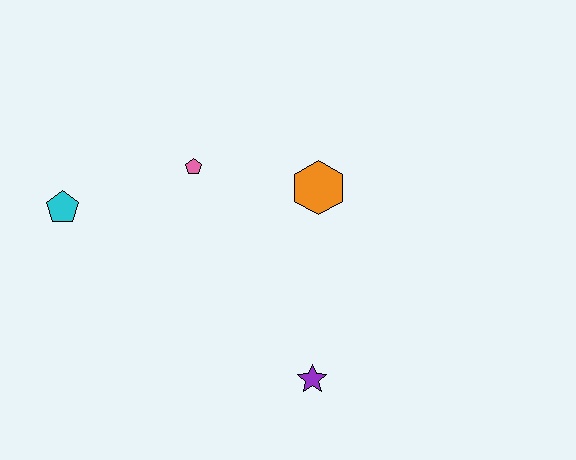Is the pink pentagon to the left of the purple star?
Yes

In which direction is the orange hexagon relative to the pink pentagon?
The orange hexagon is to the right of the pink pentagon.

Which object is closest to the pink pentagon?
The orange hexagon is closest to the pink pentagon.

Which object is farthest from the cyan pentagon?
The purple star is farthest from the cyan pentagon.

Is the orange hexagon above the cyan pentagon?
Yes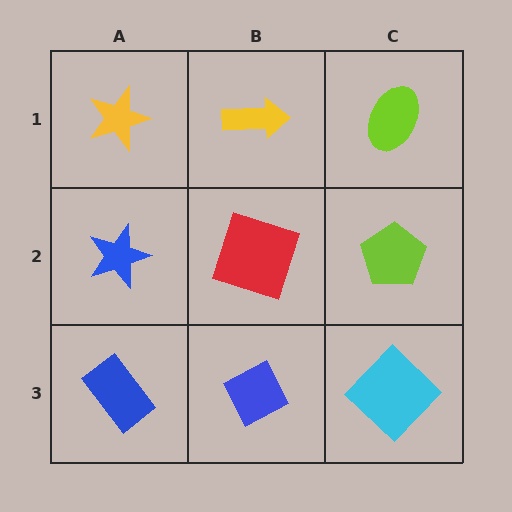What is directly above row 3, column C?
A lime pentagon.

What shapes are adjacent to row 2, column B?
A yellow arrow (row 1, column B), a blue diamond (row 3, column B), a blue star (row 2, column A), a lime pentagon (row 2, column C).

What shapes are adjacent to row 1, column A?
A blue star (row 2, column A), a yellow arrow (row 1, column B).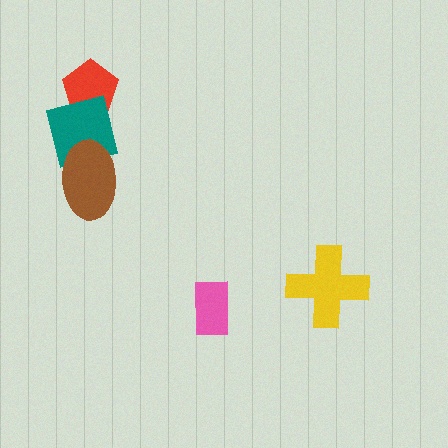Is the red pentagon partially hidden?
Yes, it is partially covered by another shape.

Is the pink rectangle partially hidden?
No, no other shape covers it.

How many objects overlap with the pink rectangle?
0 objects overlap with the pink rectangle.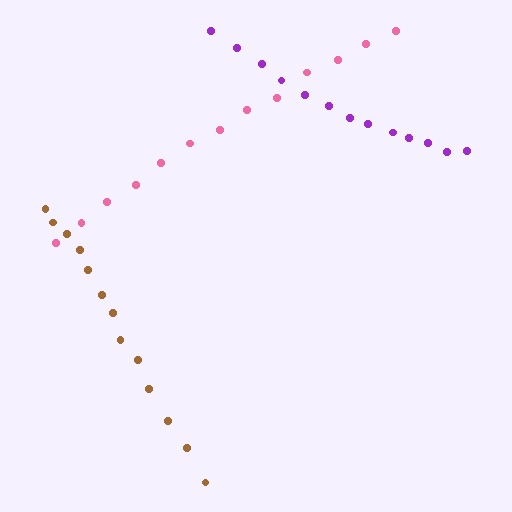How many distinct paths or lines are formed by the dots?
There are 3 distinct paths.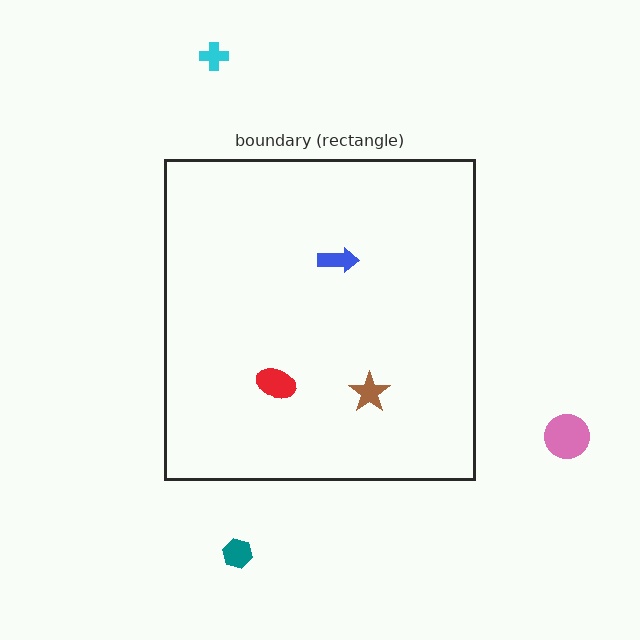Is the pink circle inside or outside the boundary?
Outside.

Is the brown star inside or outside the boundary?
Inside.